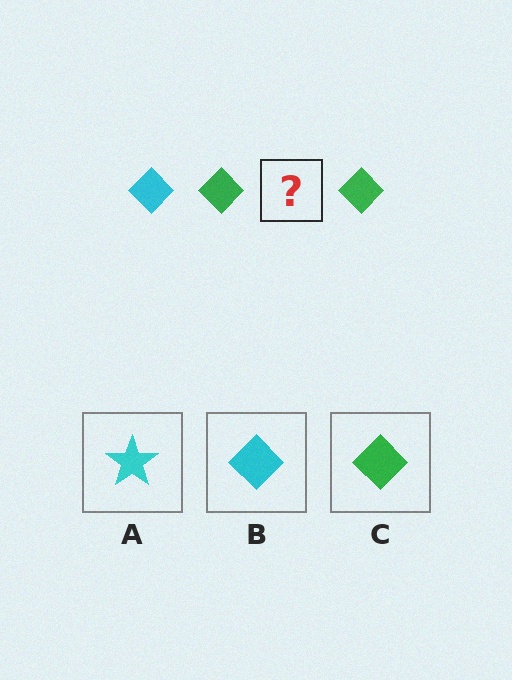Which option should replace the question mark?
Option B.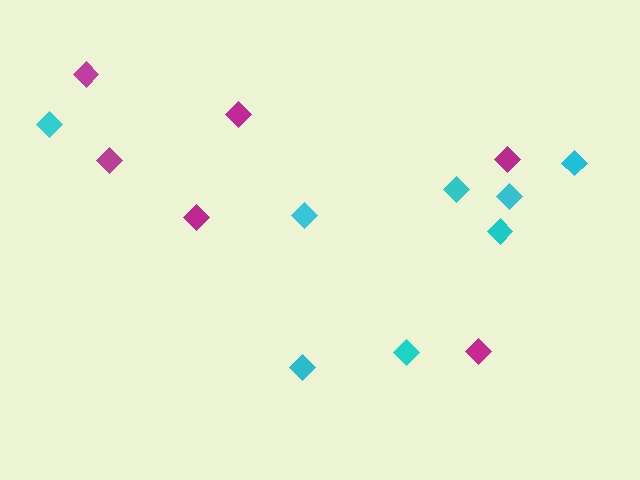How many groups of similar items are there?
There are 2 groups: one group of magenta diamonds (6) and one group of cyan diamonds (8).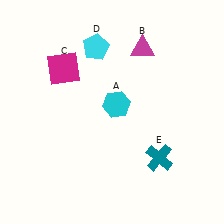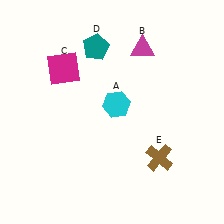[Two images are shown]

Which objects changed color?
D changed from cyan to teal. E changed from teal to brown.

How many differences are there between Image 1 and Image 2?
There are 2 differences between the two images.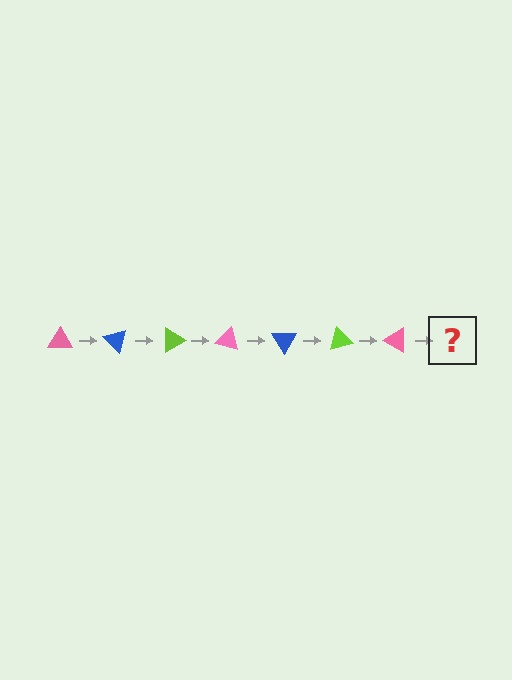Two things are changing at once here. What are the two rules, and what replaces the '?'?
The two rules are that it rotates 45 degrees each step and the color cycles through pink, blue, and lime. The '?' should be a blue triangle, rotated 315 degrees from the start.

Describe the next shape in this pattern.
It should be a blue triangle, rotated 315 degrees from the start.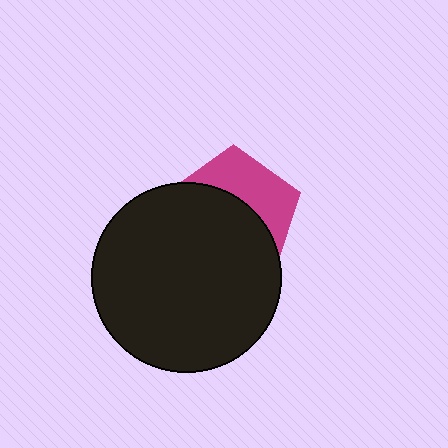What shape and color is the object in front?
The object in front is a black circle.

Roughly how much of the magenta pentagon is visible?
A small part of it is visible (roughly 39%).